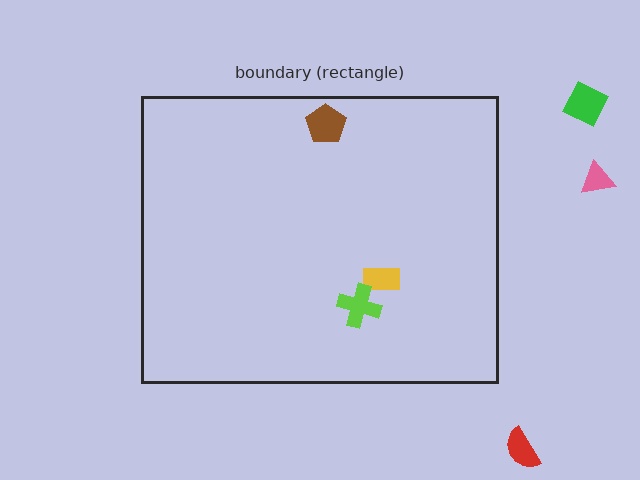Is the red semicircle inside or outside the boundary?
Outside.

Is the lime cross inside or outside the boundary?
Inside.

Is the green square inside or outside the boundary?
Outside.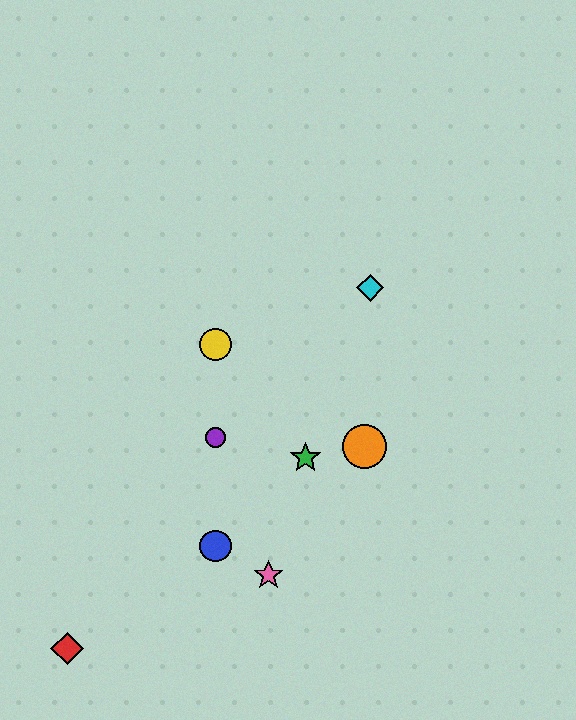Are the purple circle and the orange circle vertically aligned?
No, the purple circle is at x≈215 and the orange circle is at x≈364.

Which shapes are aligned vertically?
The blue circle, the yellow circle, the purple circle are aligned vertically.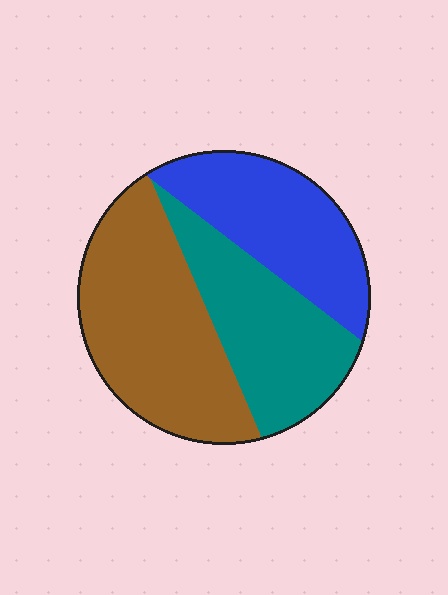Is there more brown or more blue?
Brown.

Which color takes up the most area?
Brown, at roughly 40%.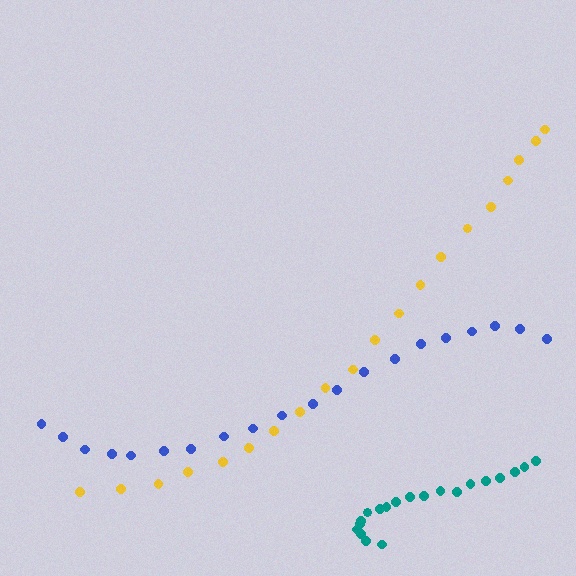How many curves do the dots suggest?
There are 3 distinct paths.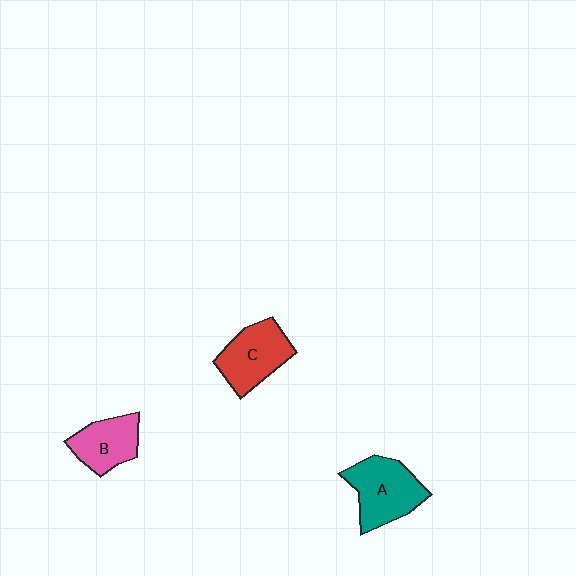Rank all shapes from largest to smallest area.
From largest to smallest: A (teal), C (red), B (pink).